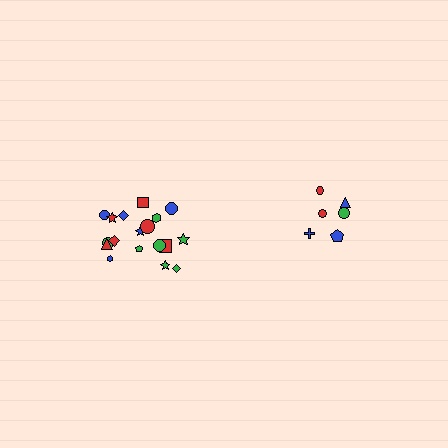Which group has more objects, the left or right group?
The left group.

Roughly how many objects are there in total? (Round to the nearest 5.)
Roughly 25 objects in total.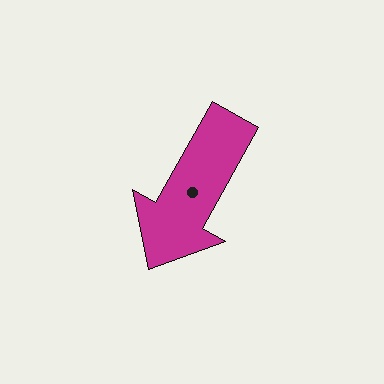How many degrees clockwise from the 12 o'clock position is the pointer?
Approximately 209 degrees.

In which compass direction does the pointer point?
Southwest.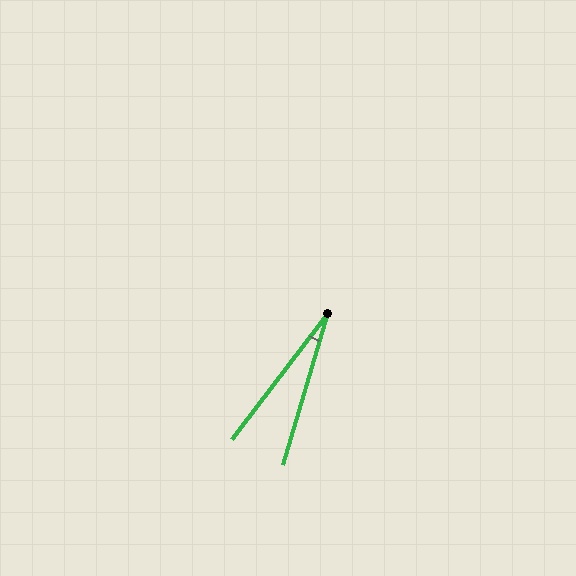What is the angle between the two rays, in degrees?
Approximately 21 degrees.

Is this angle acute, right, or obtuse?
It is acute.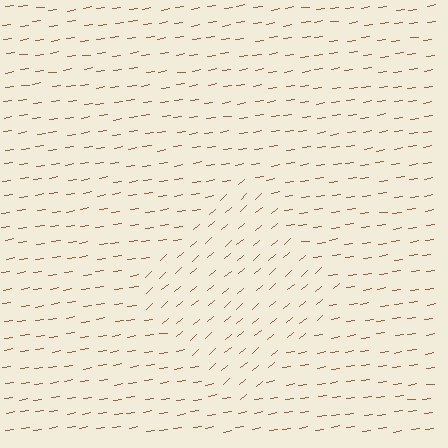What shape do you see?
I see a diamond.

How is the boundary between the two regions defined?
The boundary is defined purely by a change in line orientation (approximately 33 degrees difference). All lines are the same color and thickness.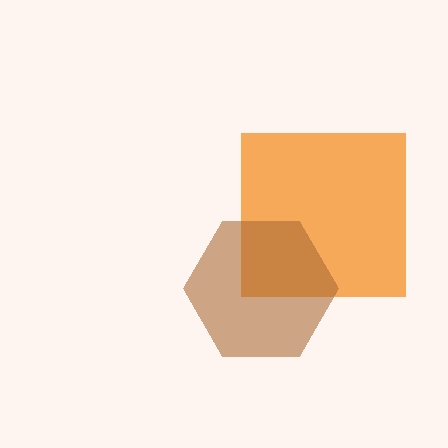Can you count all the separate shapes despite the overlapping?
Yes, there are 2 separate shapes.